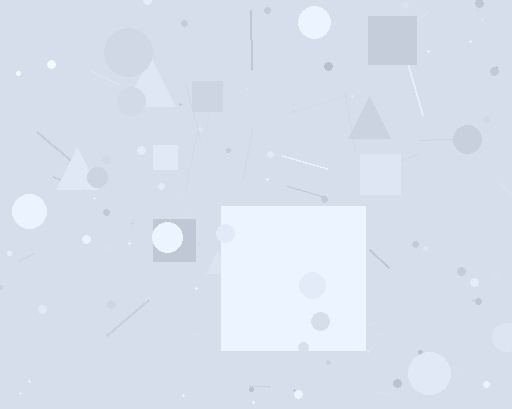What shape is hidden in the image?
A square is hidden in the image.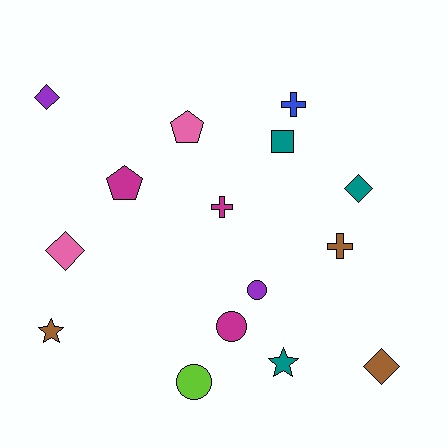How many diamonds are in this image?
There are 4 diamonds.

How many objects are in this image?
There are 15 objects.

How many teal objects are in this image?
There are 3 teal objects.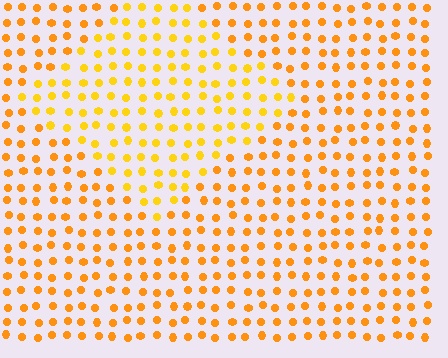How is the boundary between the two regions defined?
The boundary is defined purely by a slight shift in hue (about 17 degrees). Spacing, size, and orientation are identical on both sides.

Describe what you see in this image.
The image is filled with small orange elements in a uniform arrangement. A diamond-shaped region is visible where the elements are tinted to a slightly different hue, forming a subtle color boundary.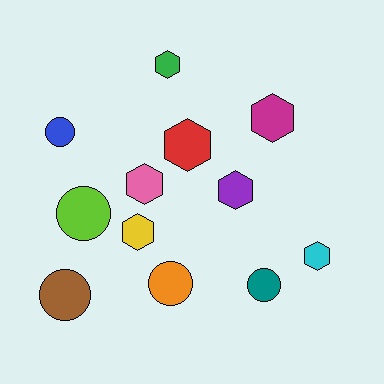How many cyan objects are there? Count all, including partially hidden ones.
There is 1 cyan object.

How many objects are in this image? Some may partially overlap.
There are 12 objects.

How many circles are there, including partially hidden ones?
There are 5 circles.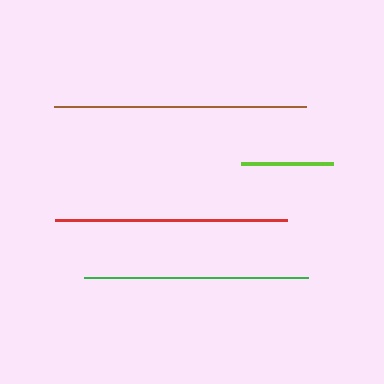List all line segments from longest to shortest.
From longest to shortest: brown, red, green, lime.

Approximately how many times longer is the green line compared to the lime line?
The green line is approximately 2.4 times the length of the lime line.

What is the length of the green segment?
The green segment is approximately 223 pixels long.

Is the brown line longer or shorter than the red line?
The brown line is longer than the red line.